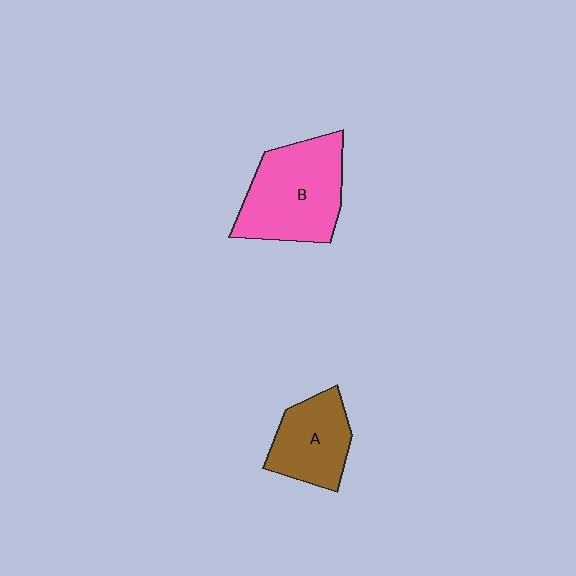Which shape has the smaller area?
Shape A (brown).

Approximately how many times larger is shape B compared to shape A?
Approximately 1.5 times.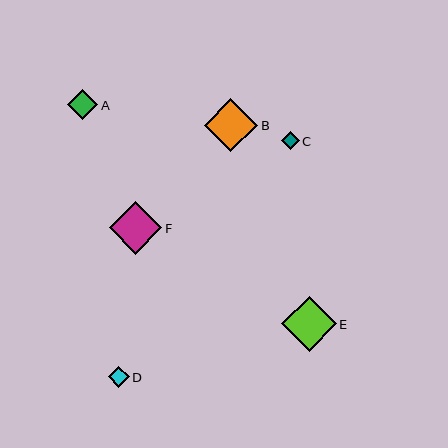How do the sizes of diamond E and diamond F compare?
Diamond E and diamond F are approximately the same size.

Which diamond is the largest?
Diamond E is the largest with a size of approximately 54 pixels.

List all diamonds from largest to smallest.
From largest to smallest: E, B, F, A, D, C.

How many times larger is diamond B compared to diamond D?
Diamond B is approximately 2.6 times the size of diamond D.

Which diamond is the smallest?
Diamond C is the smallest with a size of approximately 18 pixels.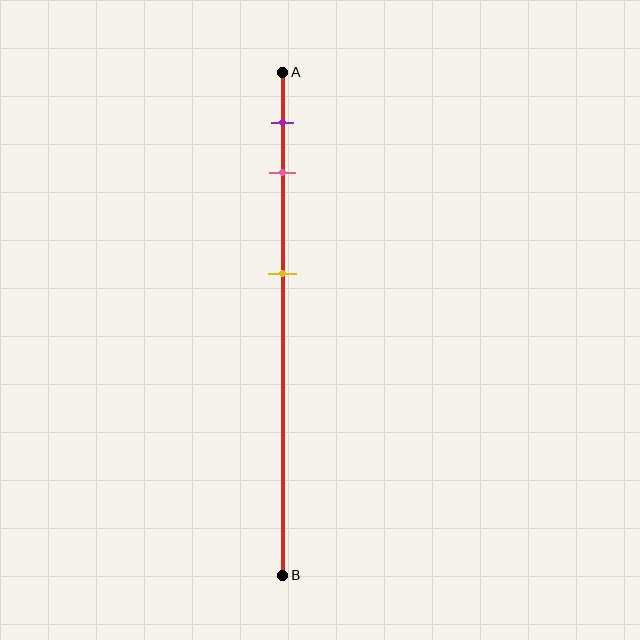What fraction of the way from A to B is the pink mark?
The pink mark is approximately 20% (0.2) of the way from A to B.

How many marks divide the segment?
There are 3 marks dividing the segment.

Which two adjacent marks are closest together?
The purple and pink marks are the closest adjacent pair.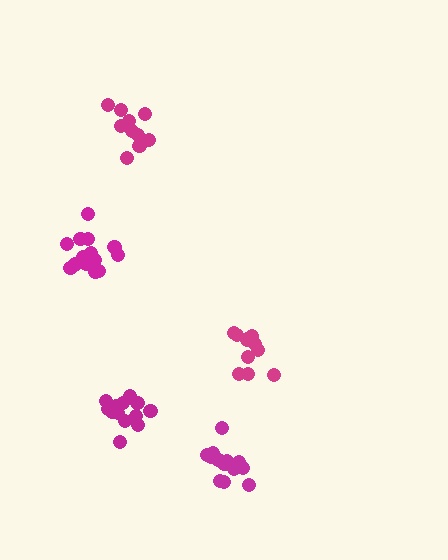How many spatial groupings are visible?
There are 5 spatial groupings.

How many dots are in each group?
Group 1: 13 dots, Group 2: 10 dots, Group 3: 13 dots, Group 4: 10 dots, Group 5: 14 dots (60 total).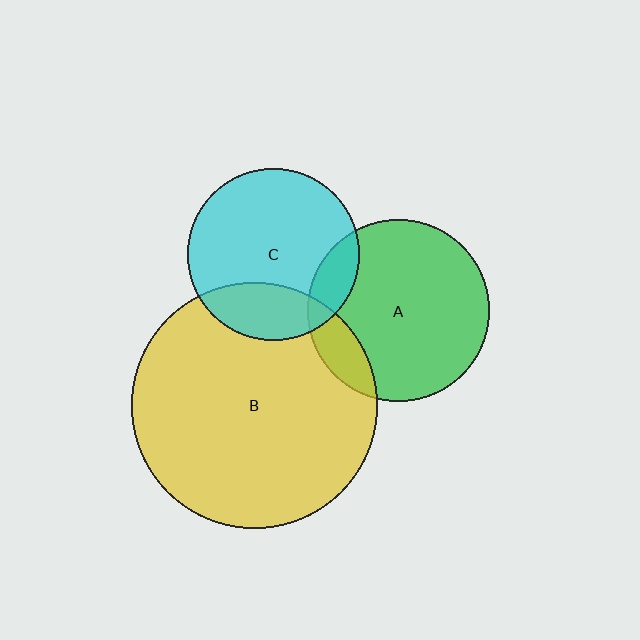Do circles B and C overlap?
Yes.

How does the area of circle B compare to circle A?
Approximately 1.8 times.